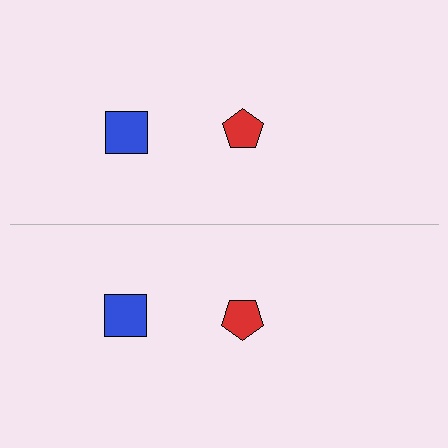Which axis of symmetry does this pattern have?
The pattern has a horizontal axis of symmetry running through the center of the image.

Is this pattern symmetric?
Yes, this pattern has bilateral (reflection) symmetry.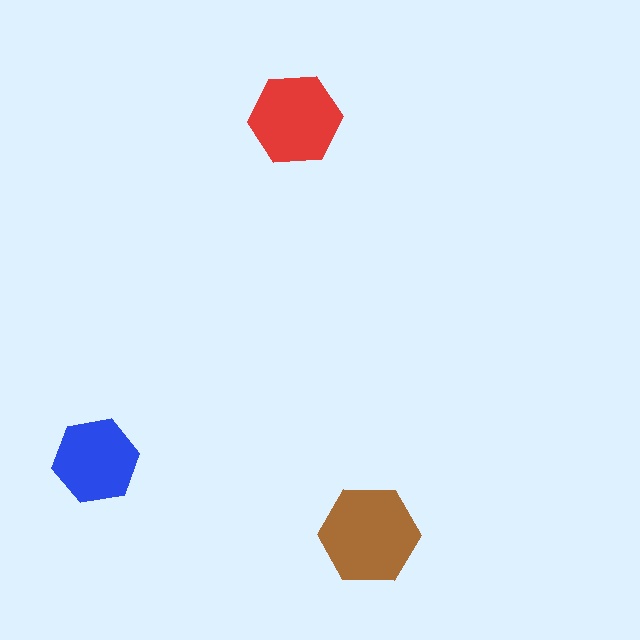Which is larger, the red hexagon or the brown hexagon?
The brown one.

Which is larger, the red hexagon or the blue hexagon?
The red one.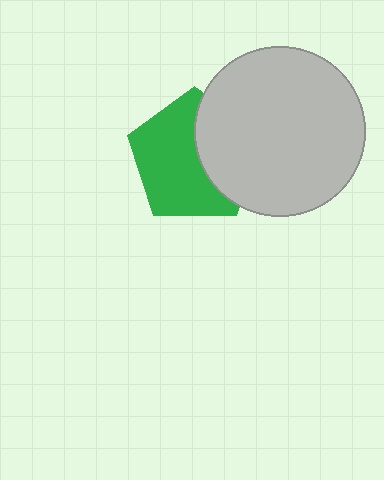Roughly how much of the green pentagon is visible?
About half of it is visible (roughly 62%).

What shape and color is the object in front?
The object in front is a light gray circle.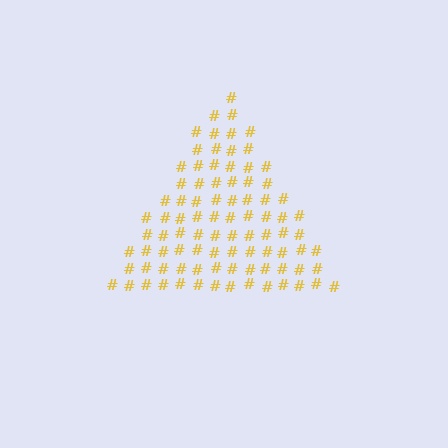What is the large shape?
The large shape is a triangle.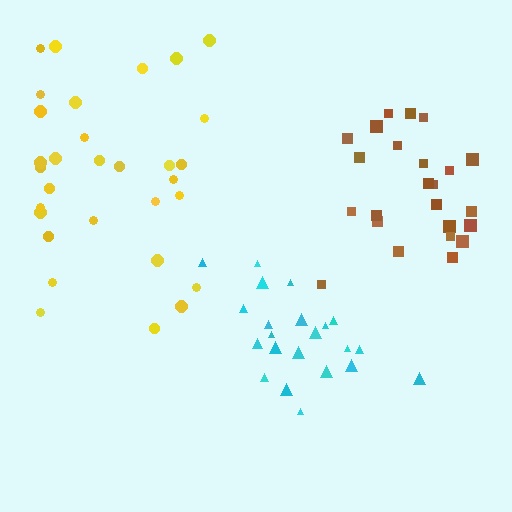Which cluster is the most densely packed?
Brown.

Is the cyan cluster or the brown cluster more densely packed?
Brown.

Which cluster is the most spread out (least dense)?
Yellow.